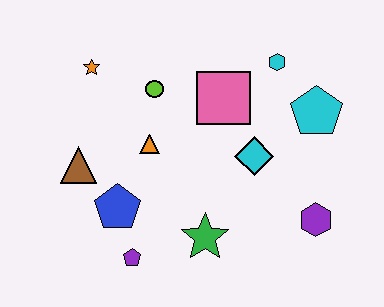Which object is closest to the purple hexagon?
The cyan diamond is closest to the purple hexagon.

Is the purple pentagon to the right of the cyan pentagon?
No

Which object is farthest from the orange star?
The purple hexagon is farthest from the orange star.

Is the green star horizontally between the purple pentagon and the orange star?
No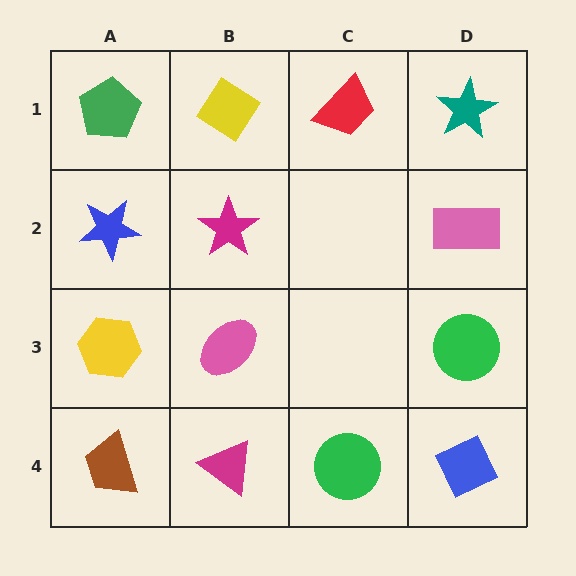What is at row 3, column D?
A green circle.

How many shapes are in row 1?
4 shapes.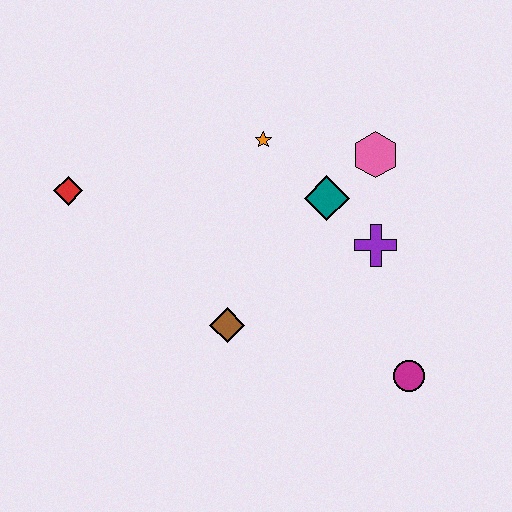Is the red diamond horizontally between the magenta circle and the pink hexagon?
No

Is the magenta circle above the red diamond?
No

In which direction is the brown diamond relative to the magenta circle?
The brown diamond is to the left of the magenta circle.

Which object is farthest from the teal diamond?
The red diamond is farthest from the teal diamond.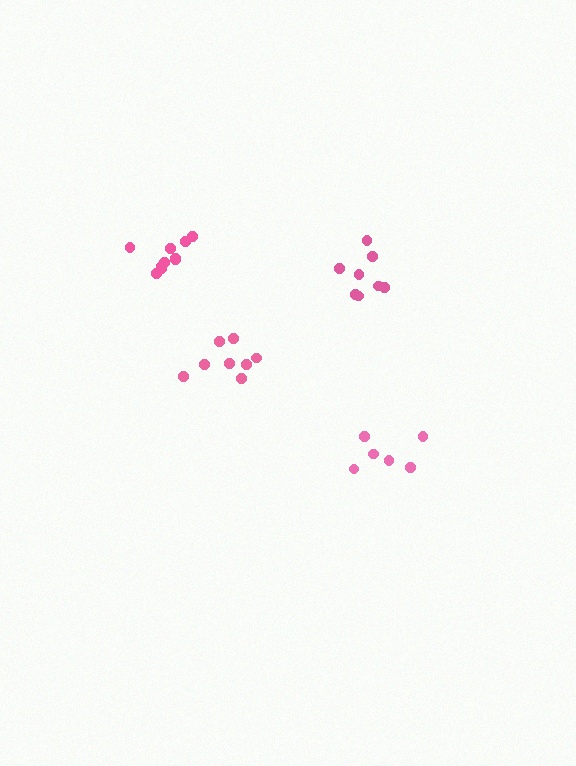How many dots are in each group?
Group 1: 6 dots, Group 2: 10 dots, Group 3: 8 dots, Group 4: 8 dots (32 total).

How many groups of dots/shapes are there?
There are 4 groups.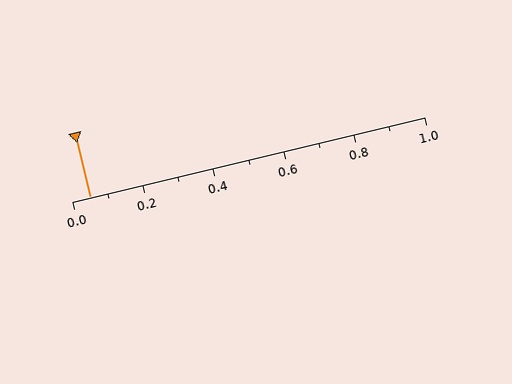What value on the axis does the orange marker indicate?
The marker indicates approximately 0.05.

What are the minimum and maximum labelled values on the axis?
The axis runs from 0.0 to 1.0.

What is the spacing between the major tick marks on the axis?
The major ticks are spaced 0.2 apart.